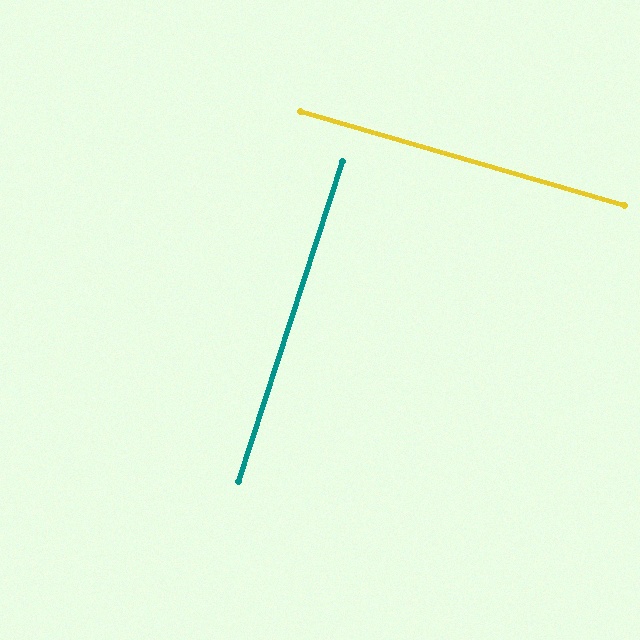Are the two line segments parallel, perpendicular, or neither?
Perpendicular — they meet at approximately 88°.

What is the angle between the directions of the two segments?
Approximately 88 degrees.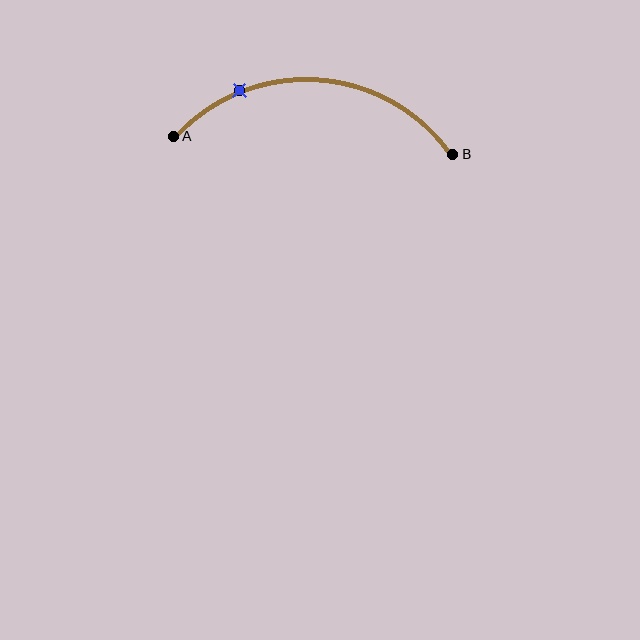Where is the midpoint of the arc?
The arc midpoint is the point on the curve farthest from the straight line joining A and B. It sits above that line.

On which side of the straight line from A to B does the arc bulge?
The arc bulges above the straight line connecting A and B.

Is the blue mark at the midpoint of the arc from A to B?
No. The blue mark lies on the arc but is closer to endpoint A. The arc midpoint would be at the point on the curve equidistant along the arc from both A and B.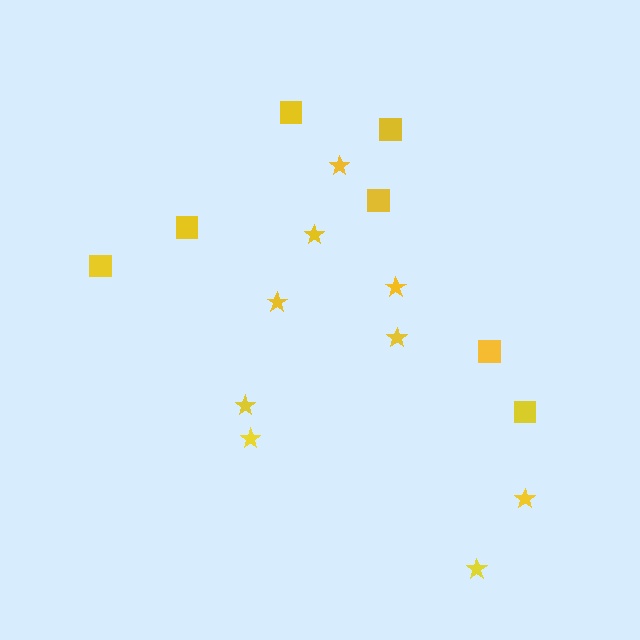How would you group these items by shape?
There are 2 groups: one group of squares (7) and one group of stars (9).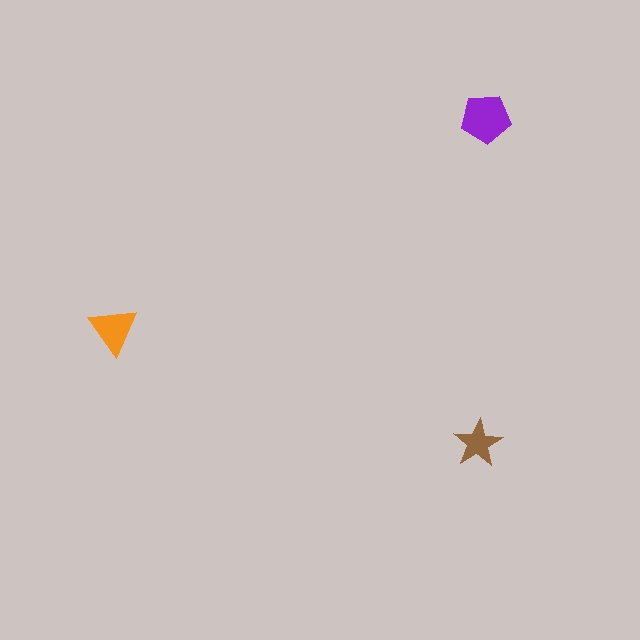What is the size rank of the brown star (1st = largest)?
3rd.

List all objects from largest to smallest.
The purple pentagon, the orange triangle, the brown star.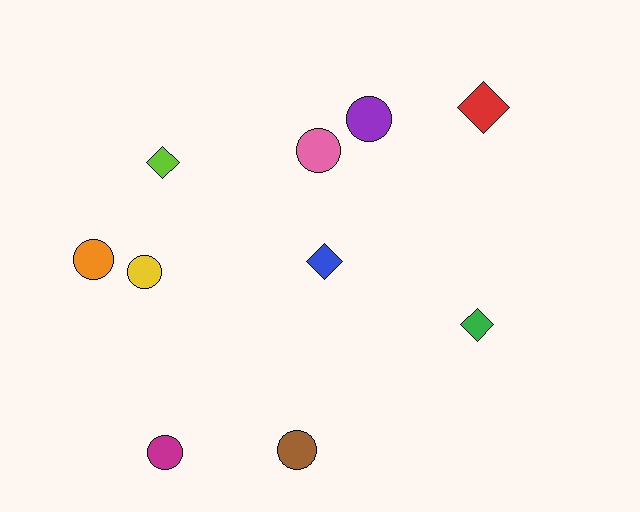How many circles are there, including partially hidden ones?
There are 6 circles.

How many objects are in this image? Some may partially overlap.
There are 10 objects.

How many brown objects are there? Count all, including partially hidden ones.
There is 1 brown object.